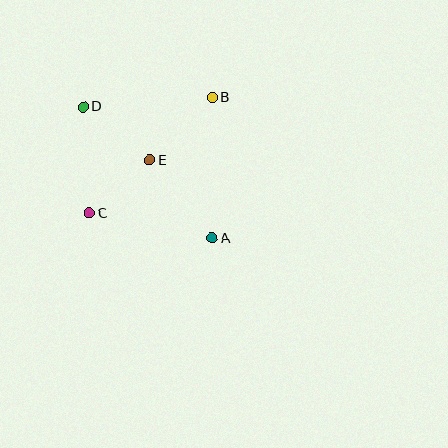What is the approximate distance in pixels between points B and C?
The distance between B and C is approximately 169 pixels.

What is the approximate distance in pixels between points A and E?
The distance between A and E is approximately 100 pixels.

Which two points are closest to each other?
Points C and E are closest to each other.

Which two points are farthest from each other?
Points A and D are farthest from each other.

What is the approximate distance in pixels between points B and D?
The distance between B and D is approximately 130 pixels.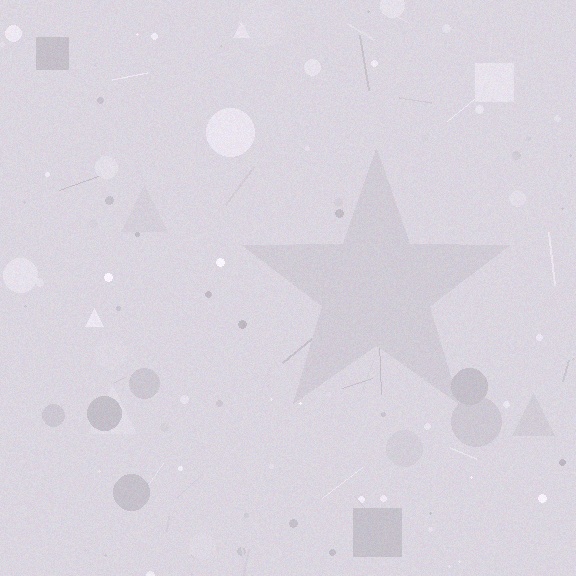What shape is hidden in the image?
A star is hidden in the image.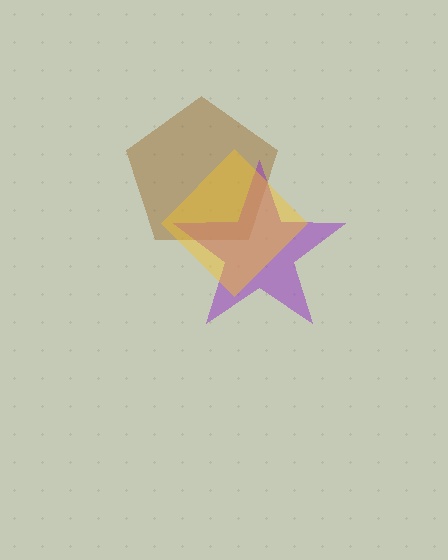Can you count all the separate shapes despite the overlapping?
Yes, there are 3 separate shapes.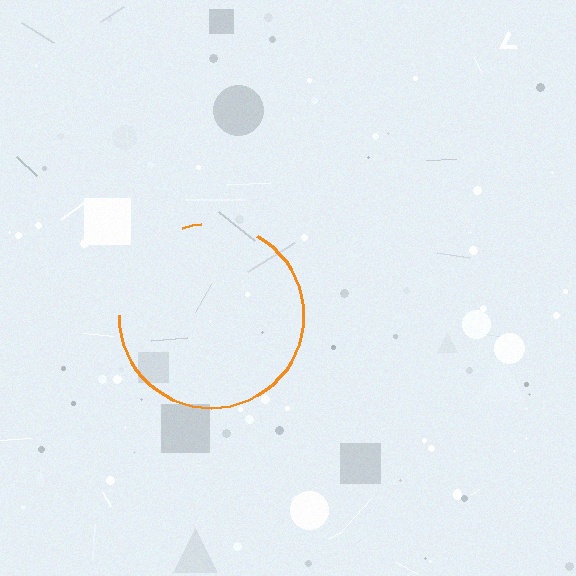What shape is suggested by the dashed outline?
The dashed outline suggests a circle.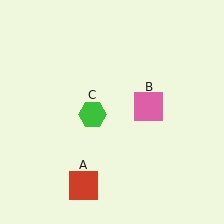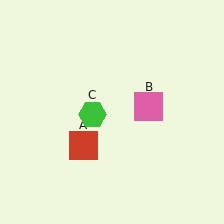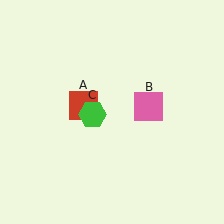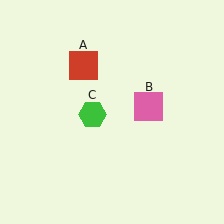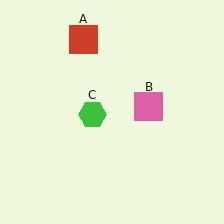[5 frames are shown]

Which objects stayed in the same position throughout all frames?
Pink square (object B) and green hexagon (object C) remained stationary.